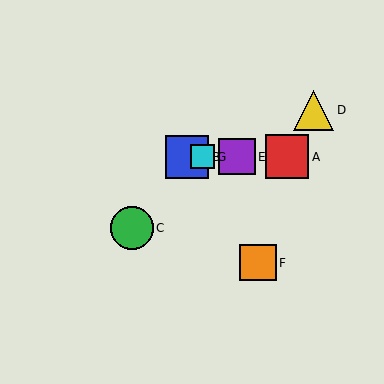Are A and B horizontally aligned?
Yes, both are at y≈157.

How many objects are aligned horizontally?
4 objects (A, B, E, G) are aligned horizontally.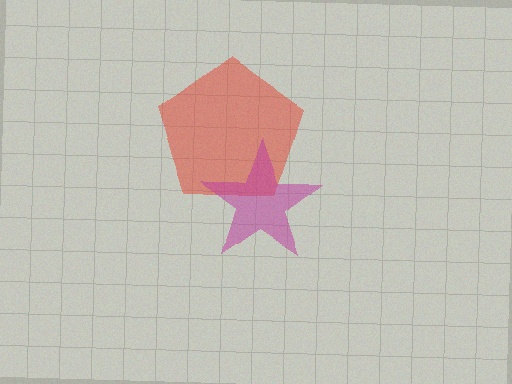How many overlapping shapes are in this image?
There are 2 overlapping shapes in the image.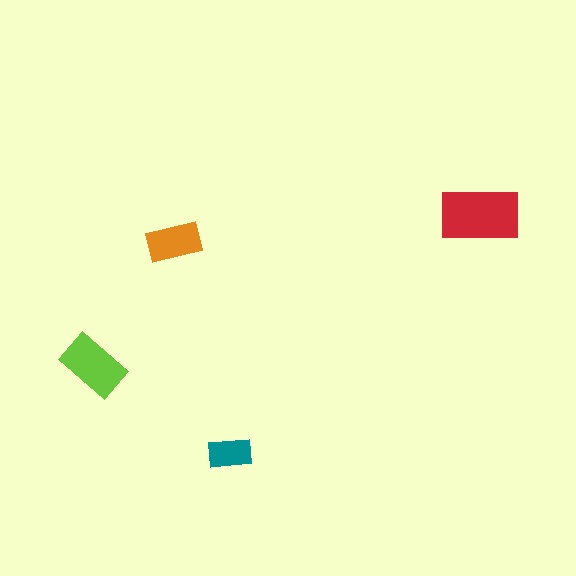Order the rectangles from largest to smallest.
the red one, the lime one, the orange one, the teal one.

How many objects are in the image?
There are 4 objects in the image.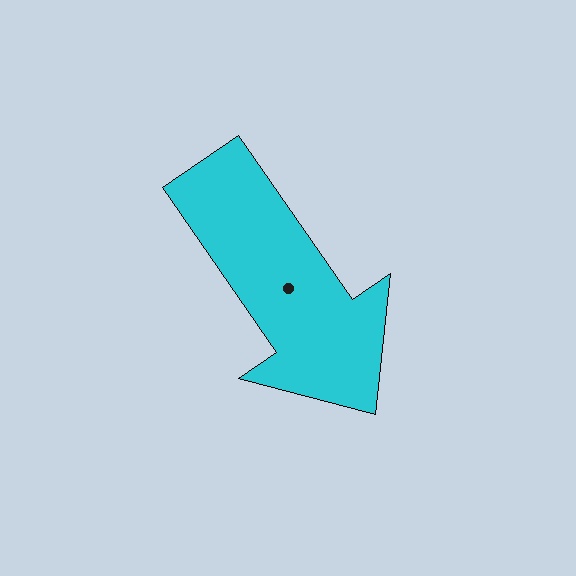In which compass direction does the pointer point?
Southeast.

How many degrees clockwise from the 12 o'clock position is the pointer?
Approximately 145 degrees.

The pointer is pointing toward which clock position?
Roughly 5 o'clock.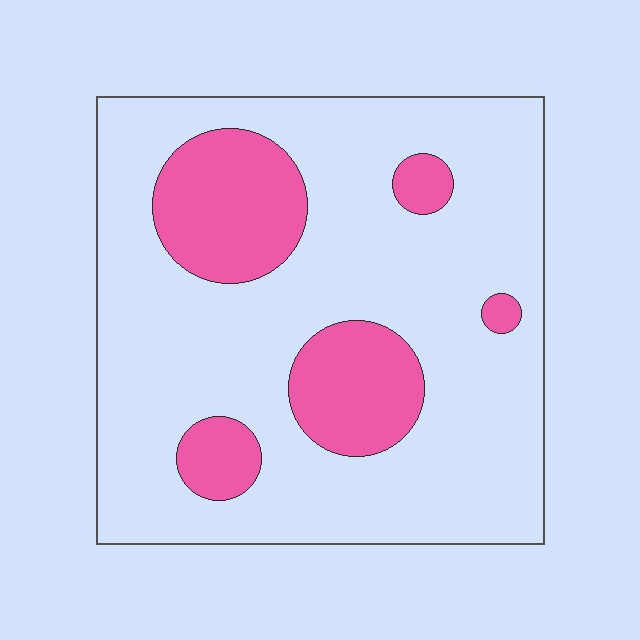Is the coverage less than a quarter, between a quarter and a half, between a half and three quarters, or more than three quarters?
Less than a quarter.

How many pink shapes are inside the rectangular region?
5.